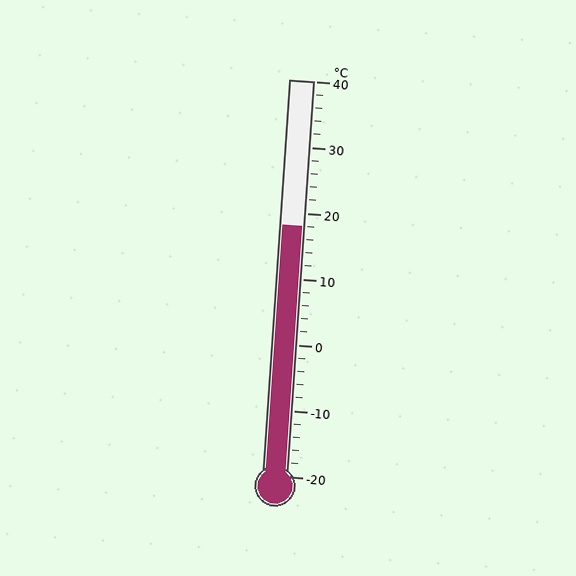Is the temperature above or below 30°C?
The temperature is below 30°C.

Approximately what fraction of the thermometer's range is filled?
The thermometer is filled to approximately 65% of its range.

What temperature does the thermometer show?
The thermometer shows approximately 18°C.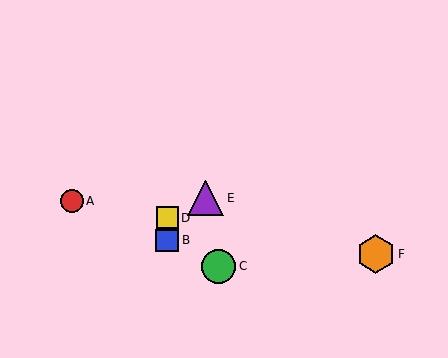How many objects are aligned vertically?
2 objects (B, D) are aligned vertically.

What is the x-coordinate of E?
Object E is at x≈206.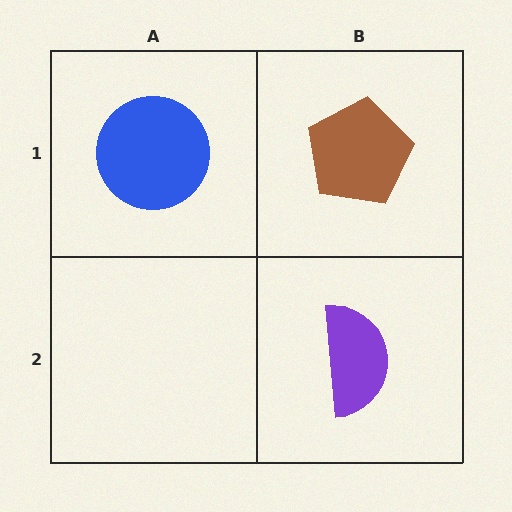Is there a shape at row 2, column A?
No, that cell is empty.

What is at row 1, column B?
A brown pentagon.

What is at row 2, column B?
A purple semicircle.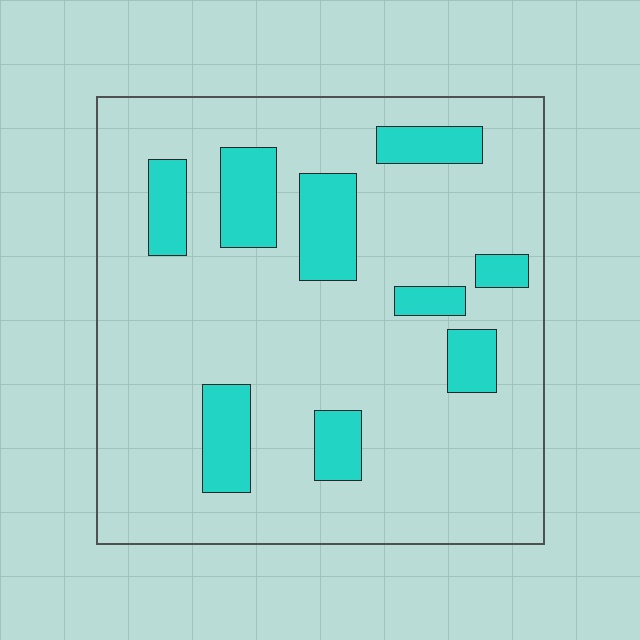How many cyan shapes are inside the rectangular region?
9.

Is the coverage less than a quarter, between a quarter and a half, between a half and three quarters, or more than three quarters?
Less than a quarter.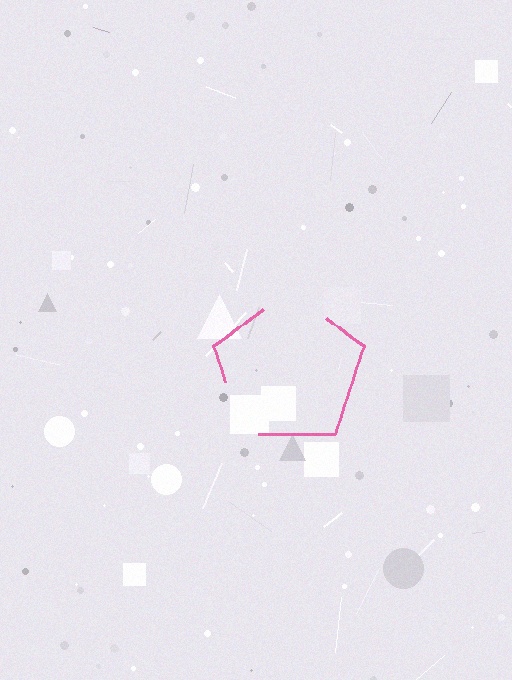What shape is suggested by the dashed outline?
The dashed outline suggests a pentagon.